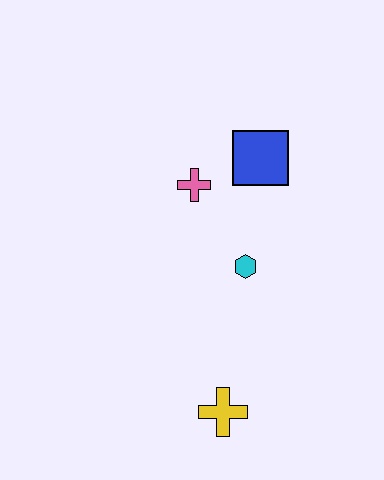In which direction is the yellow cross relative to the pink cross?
The yellow cross is below the pink cross.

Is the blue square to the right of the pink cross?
Yes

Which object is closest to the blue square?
The pink cross is closest to the blue square.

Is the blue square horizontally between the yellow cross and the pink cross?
No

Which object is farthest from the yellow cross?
The blue square is farthest from the yellow cross.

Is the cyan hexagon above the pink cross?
No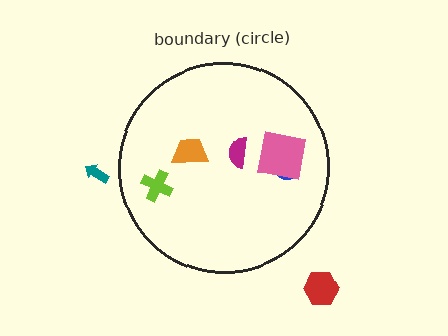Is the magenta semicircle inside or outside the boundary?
Inside.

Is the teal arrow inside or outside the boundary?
Outside.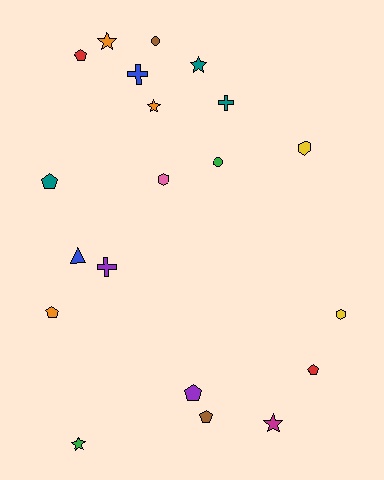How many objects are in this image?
There are 20 objects.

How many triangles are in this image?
There is 1 triangle.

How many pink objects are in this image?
There is 1 pink object.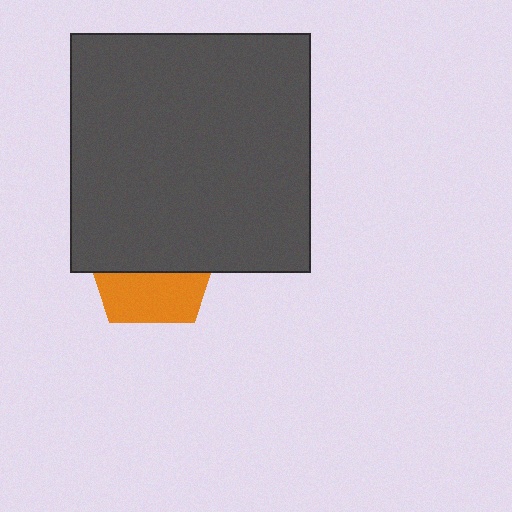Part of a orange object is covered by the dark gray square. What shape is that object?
It is a pentagon.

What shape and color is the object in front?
The object in front is a dark gray square.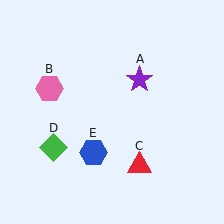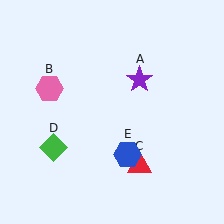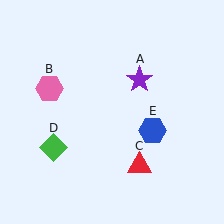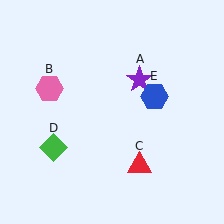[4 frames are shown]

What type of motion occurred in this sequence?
The blue hexagon (object E) rotated counterclockwise around the center of the scene.